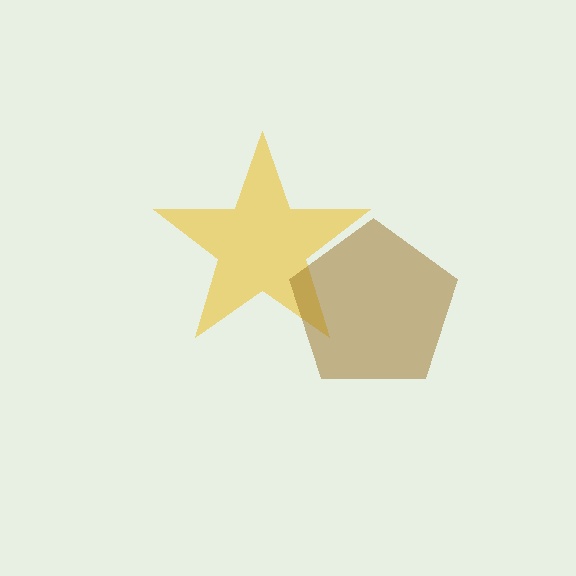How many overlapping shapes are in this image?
There are 2 overlapping shapes in the image.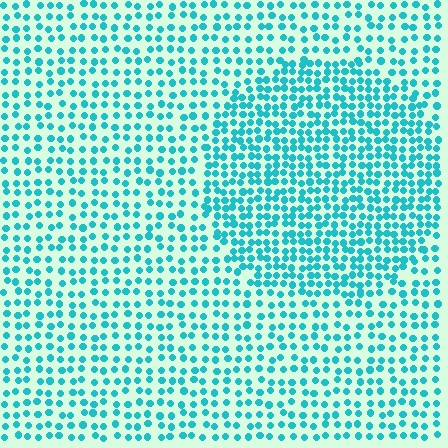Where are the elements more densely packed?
The elements are more densely packed inside the circle boundary.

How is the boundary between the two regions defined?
The boundary is defined by a change in element density (approximately 1.7x ratio). All elements are the same color, size, and shape.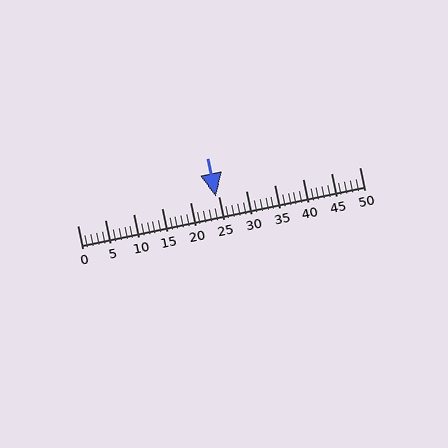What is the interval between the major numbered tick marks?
The major tick marks are spaced 5 units apart.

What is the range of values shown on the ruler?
The ruler shows values from 0 to 50.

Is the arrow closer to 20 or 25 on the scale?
The arrow is closer to 25.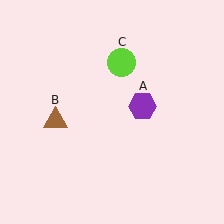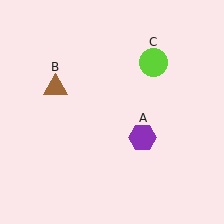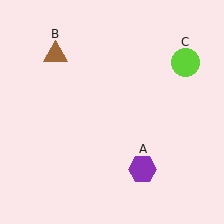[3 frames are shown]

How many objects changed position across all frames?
3 objects changed position: purple hexagon (object A), brown triangle (object B), lime circle (object C).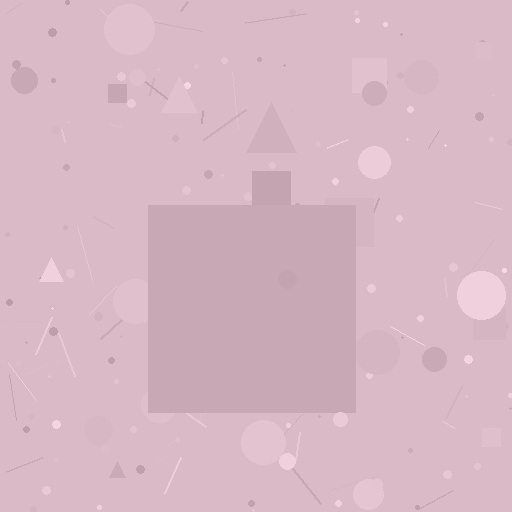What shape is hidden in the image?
A square is hidden in the image.